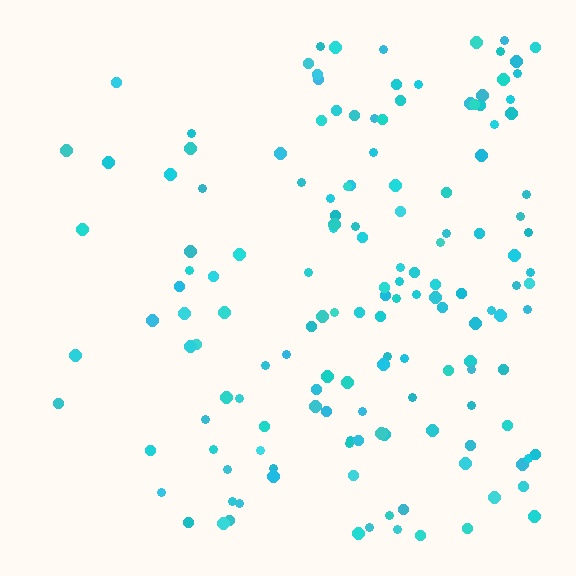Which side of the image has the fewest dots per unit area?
The left.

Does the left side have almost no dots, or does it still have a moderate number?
Still a moderate number, just noticeably fewer than the right.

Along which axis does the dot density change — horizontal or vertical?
Horizontal.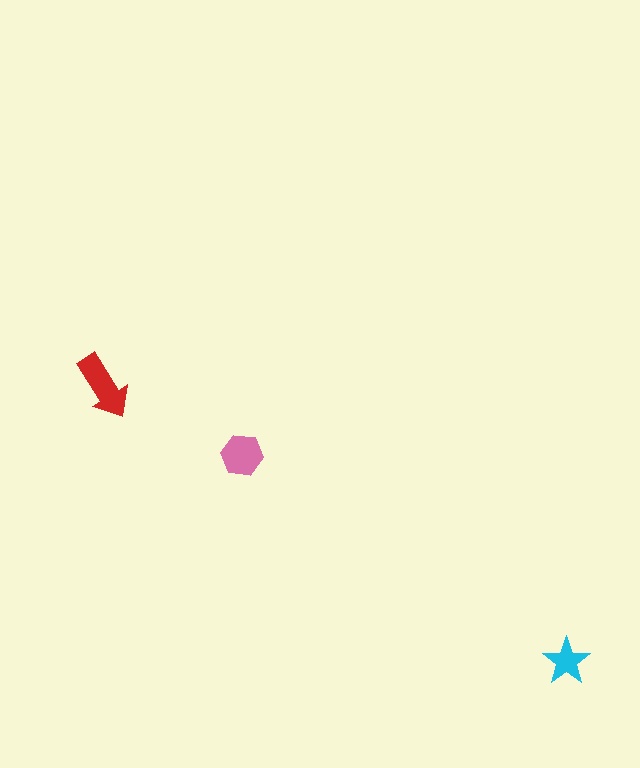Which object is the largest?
The red arrow.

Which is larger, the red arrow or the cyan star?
The red arrow.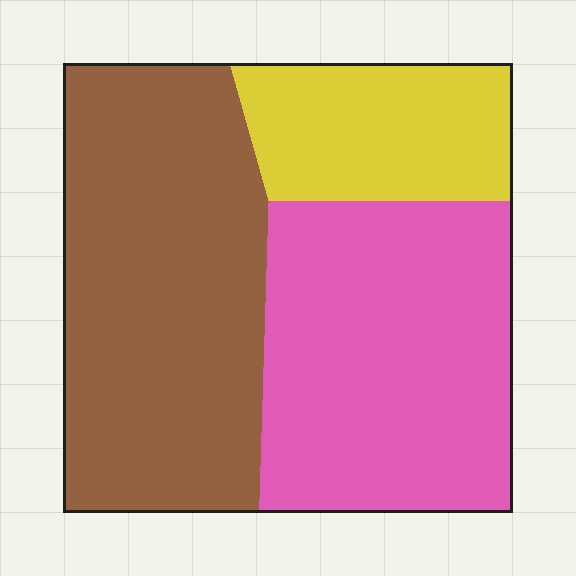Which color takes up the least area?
Yellow, at roughly 20%.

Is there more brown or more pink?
Brown.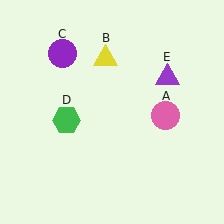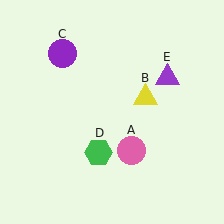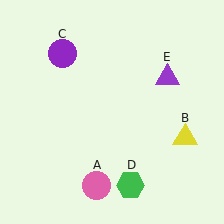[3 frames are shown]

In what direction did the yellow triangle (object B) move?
The yellow triangle (object B) moved down and to the right.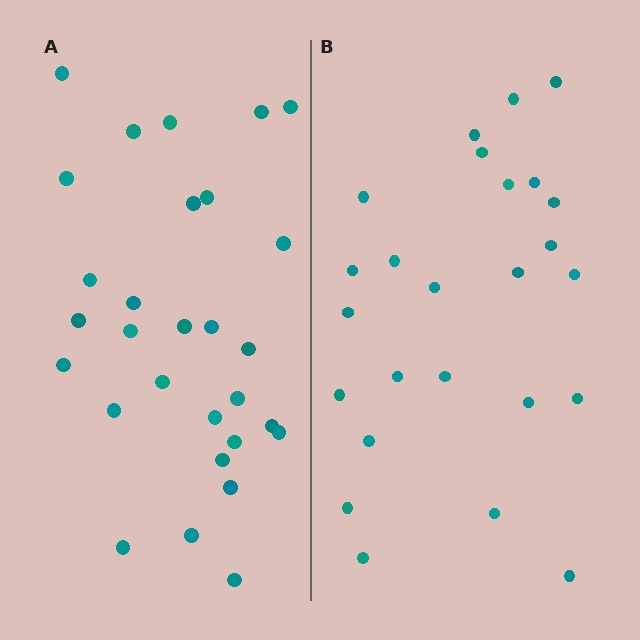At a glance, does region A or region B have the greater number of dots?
Region A (the left region) has more dots.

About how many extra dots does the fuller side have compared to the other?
Region A has about 4 more dots than region B.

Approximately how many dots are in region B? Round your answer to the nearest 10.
About 20 dots. (The exact count is 25, which rounds to 20.)